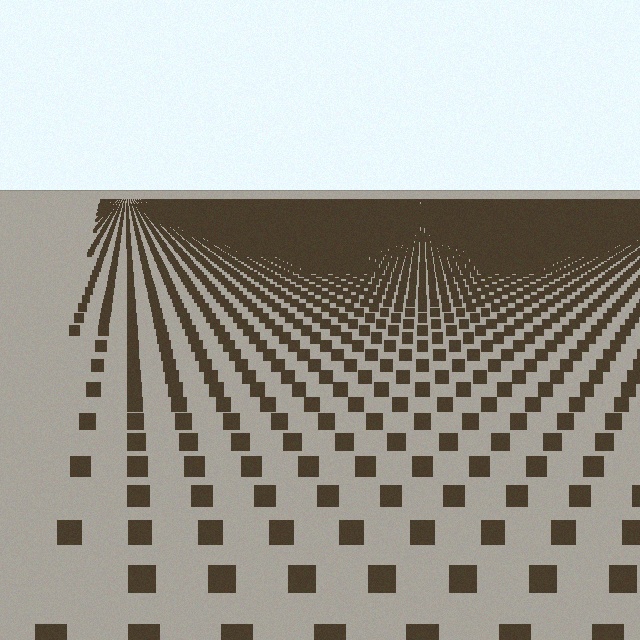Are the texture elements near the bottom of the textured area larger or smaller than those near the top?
Larger. Near the bottom, elements are closer to the viewer and appear at a bigger on-screen size.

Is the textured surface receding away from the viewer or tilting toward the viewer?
The surface is receding away from the viewer. Texture elements get smaller and denser toward the top.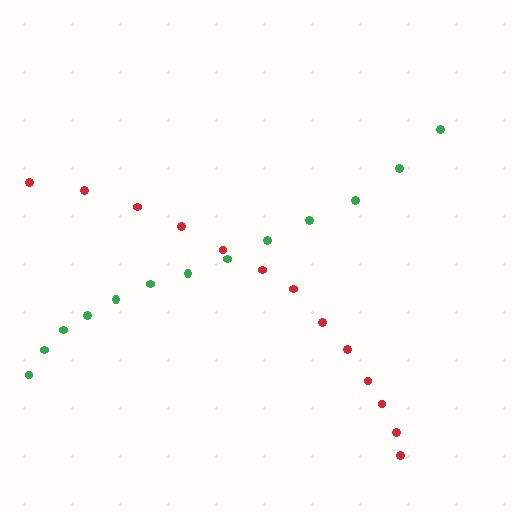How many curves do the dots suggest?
There are 2 distinct paths.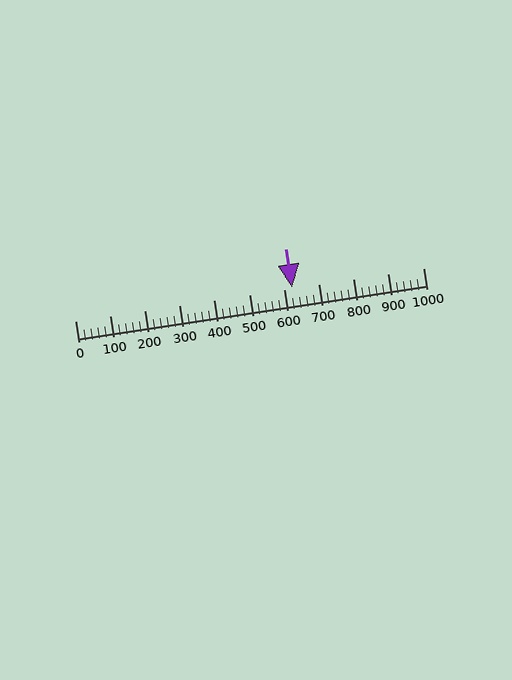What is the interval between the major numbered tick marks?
The major tick marks are spaced 100 units apart.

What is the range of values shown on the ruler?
The ruler shows values from 0 to 1000.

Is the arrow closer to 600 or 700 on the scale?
The arrow is closer to 600.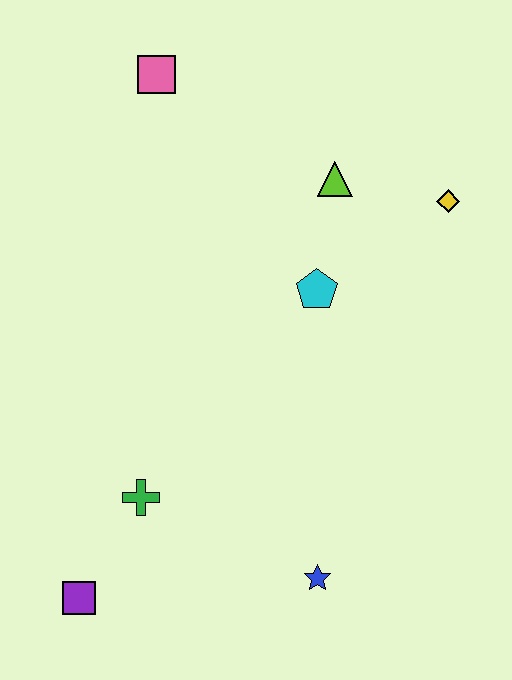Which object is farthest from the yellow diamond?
The purple square is farthest from the yellow diamond.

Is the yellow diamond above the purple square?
Yes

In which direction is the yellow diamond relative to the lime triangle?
The yellow diamond is to the right of the lime triangle.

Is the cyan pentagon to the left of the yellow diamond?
Yes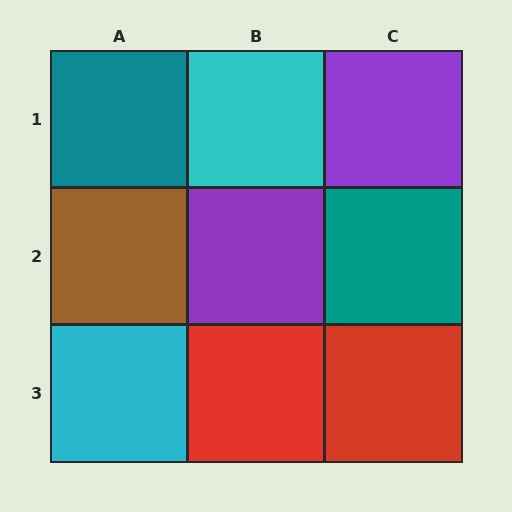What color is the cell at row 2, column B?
Purple.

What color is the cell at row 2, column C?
Teal.